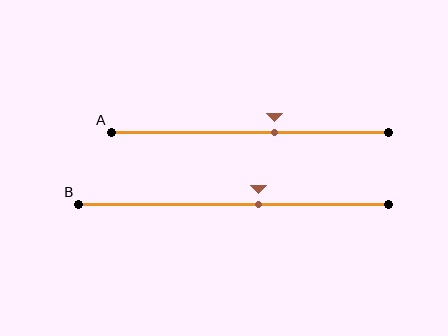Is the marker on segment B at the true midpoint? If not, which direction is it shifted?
No, the marker on segment B is shifted to the right by about 8% of the segment length.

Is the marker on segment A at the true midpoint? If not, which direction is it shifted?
No, the marker on segment A is shifted to the right by about 9% of the segment length.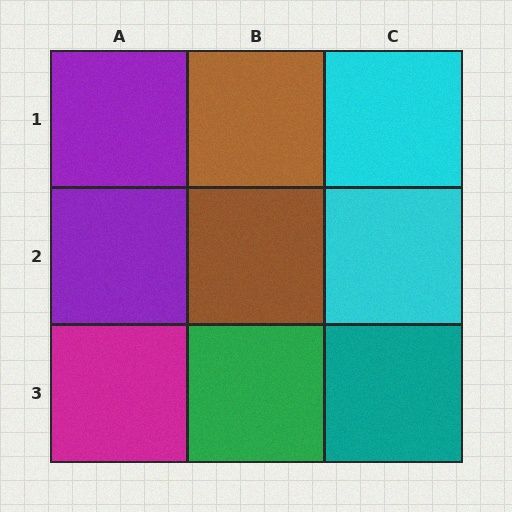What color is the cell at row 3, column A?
Magenta.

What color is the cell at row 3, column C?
Teal.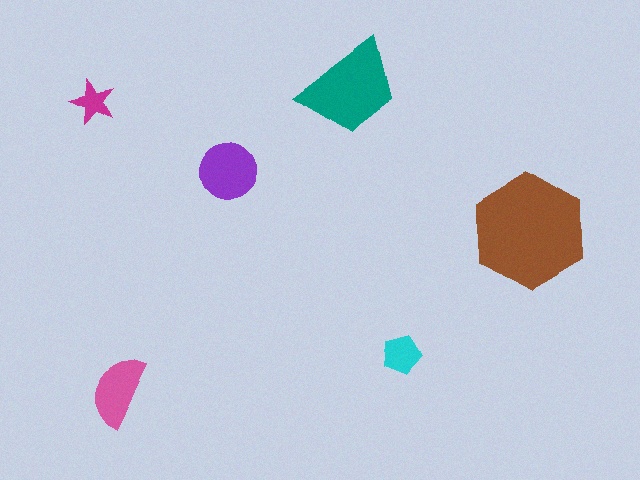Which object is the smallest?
The magenta star.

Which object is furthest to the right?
The brown hexagon is rightmost.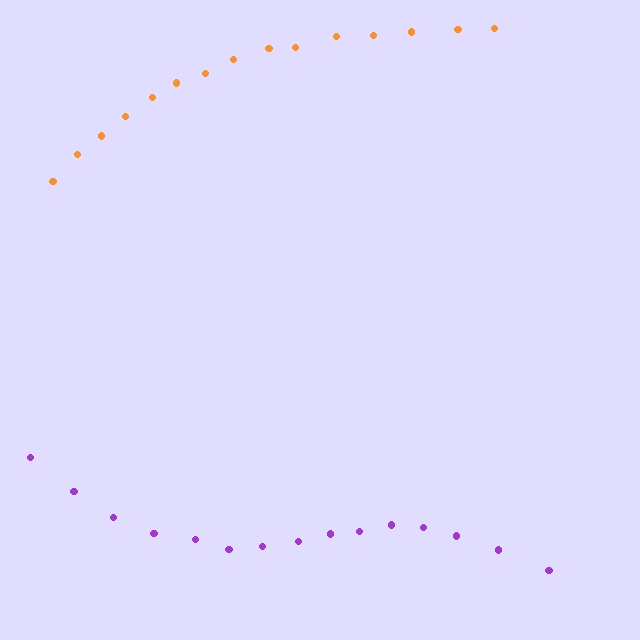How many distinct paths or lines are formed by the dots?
There are 2 distinct paths.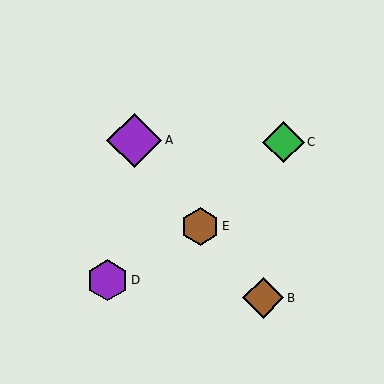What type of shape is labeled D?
Shape D is a purple hexagon.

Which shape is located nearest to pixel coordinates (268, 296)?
The brown diamond (labeled B) at (263, 298) is nearest to that location.